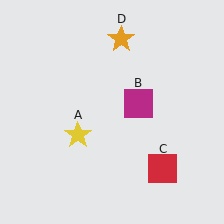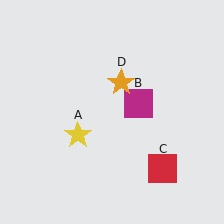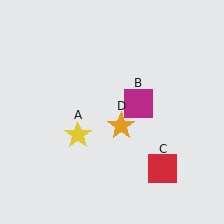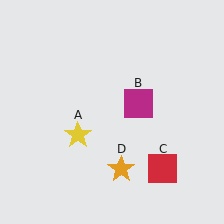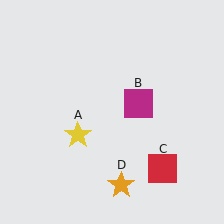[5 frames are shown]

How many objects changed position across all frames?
1 object changed position: orange star (object D).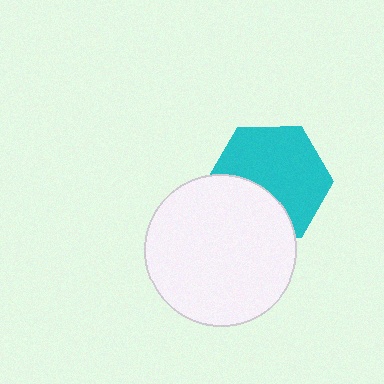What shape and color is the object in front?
The object in front is a white circle.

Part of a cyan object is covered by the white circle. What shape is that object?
It is a hexagon.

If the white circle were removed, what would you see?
You would see the complete cyan hexagon.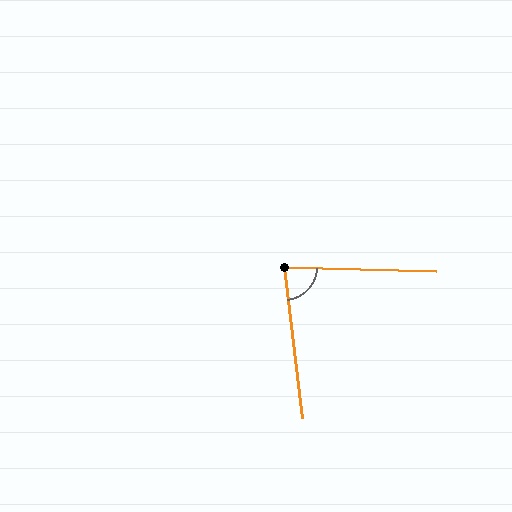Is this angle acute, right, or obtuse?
It is acute.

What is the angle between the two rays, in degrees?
Approximately 81 degrees.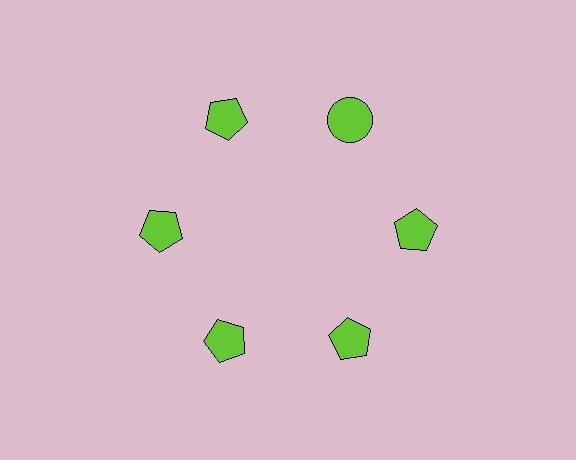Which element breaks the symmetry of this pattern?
The lime circle at roughly the 1 o'clock position breaks the symmetry. All other shapes are lime pentagons.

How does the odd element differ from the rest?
It has a different shape: circle instead of pentagon.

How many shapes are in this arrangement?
There are 6 shapes arranged in a ring pattern.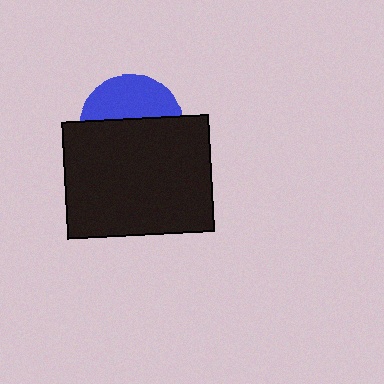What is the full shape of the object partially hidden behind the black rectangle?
The partially hidden object is a blue circle.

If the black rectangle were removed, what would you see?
You would see the complete blue circle.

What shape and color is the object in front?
The object in front is a black rectangle.